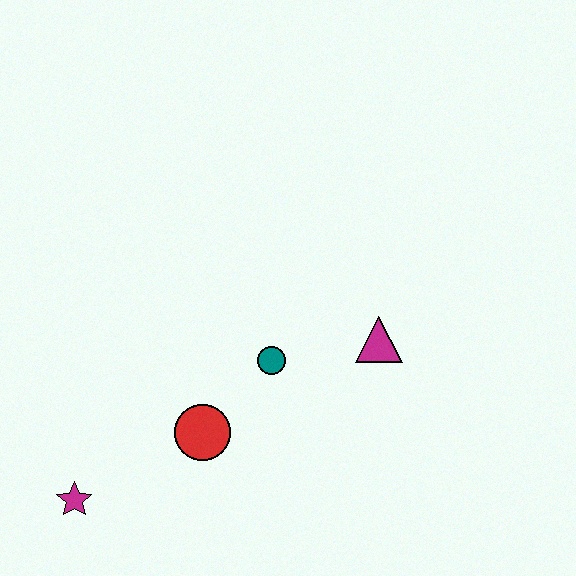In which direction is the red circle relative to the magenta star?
The red circle is to the right of the magenta star.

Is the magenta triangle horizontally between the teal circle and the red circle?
No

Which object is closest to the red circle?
The teal circle is closest to the red circle.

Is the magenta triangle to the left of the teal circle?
No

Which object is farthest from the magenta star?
The magenta triangle is farthest from the magenta star.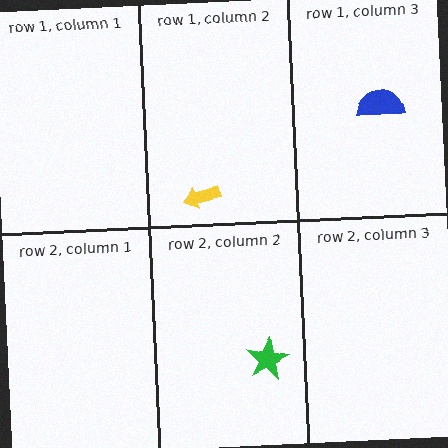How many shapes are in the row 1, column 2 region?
1.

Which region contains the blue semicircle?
The row 1, column 3 region.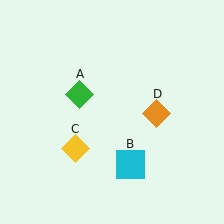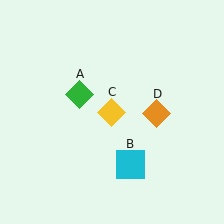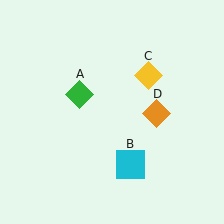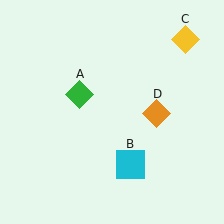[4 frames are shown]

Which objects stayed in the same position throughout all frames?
Green diamond (object A) and cyan square (object B) and orange diamond (object D) remained stationary.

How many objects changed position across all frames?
1 object changed position: yellow diamond (object C).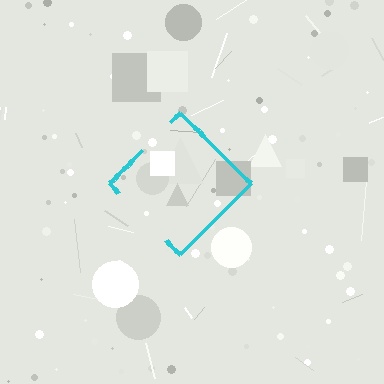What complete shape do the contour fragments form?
The contour fragments form a diamond.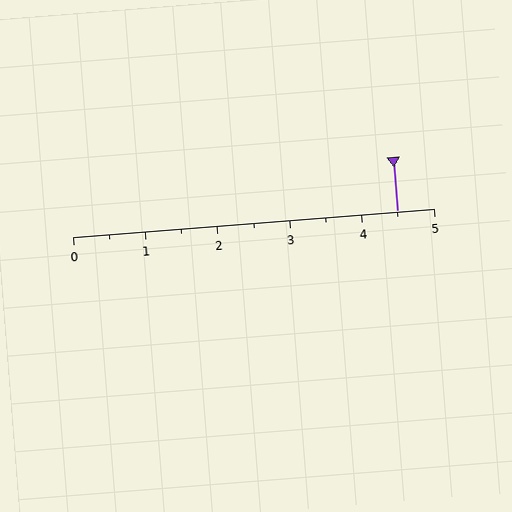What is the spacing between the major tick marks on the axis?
The major ticks are spaced 1 apart.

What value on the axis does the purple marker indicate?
The marker indicates approximately 4.5.